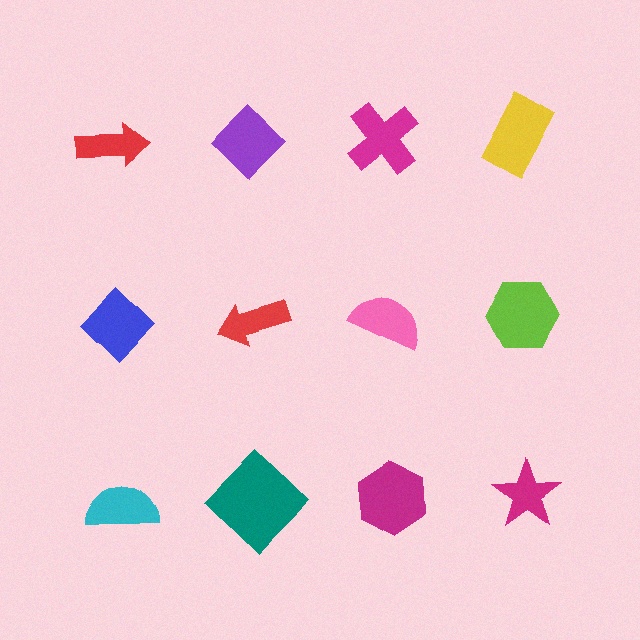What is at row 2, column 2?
A red arrow.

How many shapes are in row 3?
4 shapes.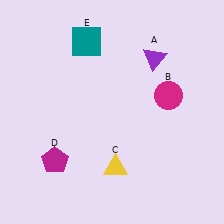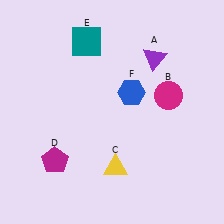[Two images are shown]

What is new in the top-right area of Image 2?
A blue hexagon (F) was added in the top-right area of Image 2.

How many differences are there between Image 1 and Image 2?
There is 1 difference between the two images.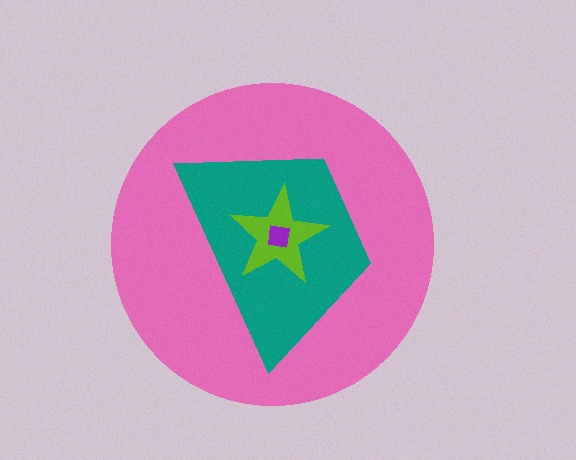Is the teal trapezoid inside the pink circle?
Yes.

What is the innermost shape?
The purple square.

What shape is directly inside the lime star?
The purple square.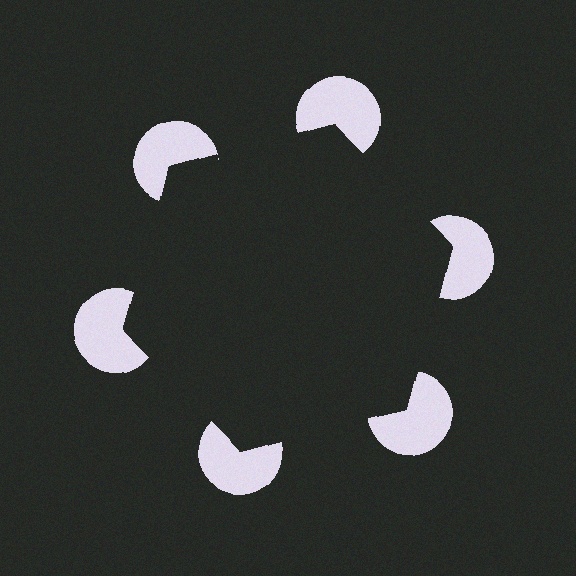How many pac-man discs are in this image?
There are 6 — one at each vertex of the illusory hexagon.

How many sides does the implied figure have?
6 sides.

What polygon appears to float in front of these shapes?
An illusory hexagon — its edges are inferred from the aligned wedge cuts in the pac-man discs, not physically drawn.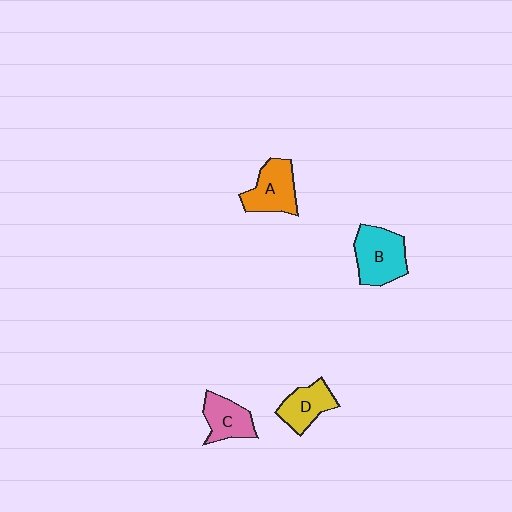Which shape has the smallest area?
Shape C (pink).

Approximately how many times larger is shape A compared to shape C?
Approximately 1.2 times.